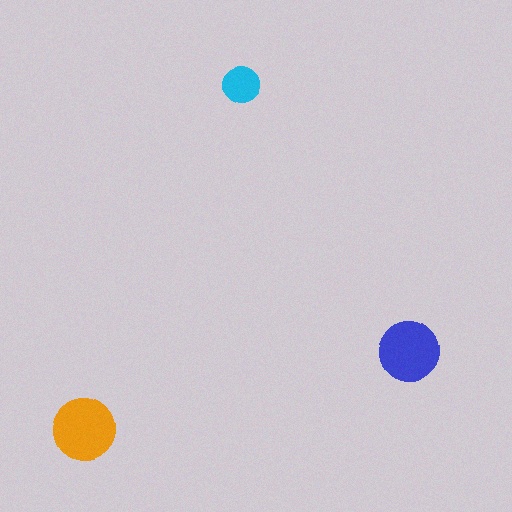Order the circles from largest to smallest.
the orange one, the blue one, the cyan one.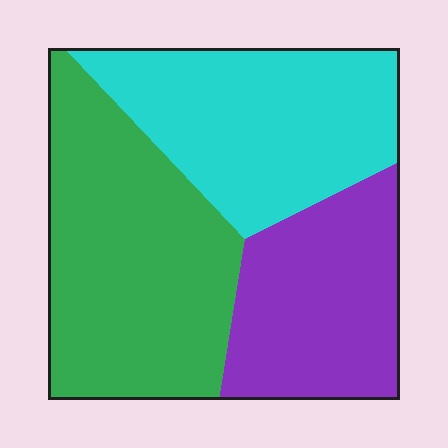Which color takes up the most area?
Green, at roughly 40%.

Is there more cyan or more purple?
Cyan.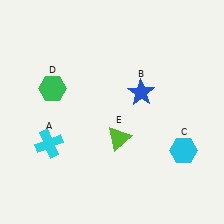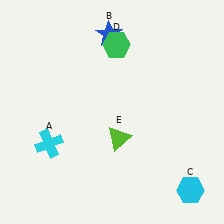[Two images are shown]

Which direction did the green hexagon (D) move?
The green hexagon (D) moved right.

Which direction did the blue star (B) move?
The blue star (B) moved up.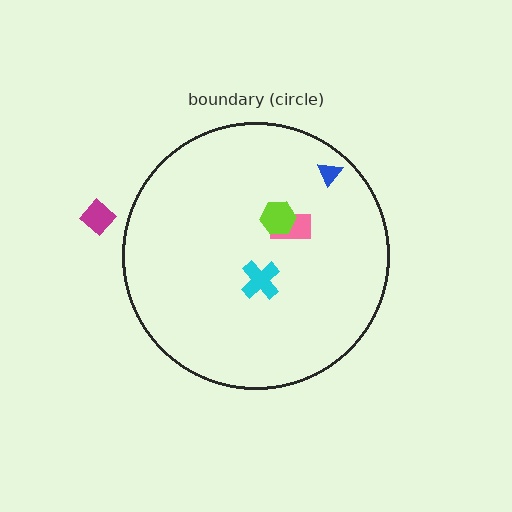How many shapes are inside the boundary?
4 inside, 1 outside.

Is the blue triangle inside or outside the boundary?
Inside.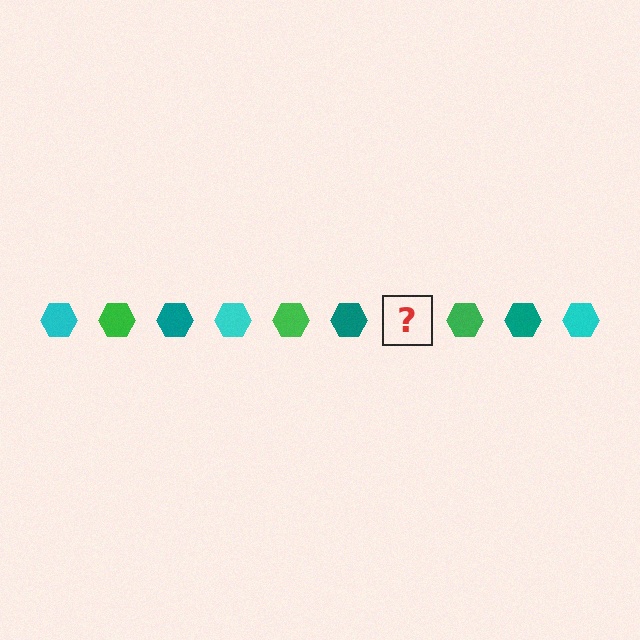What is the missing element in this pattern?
The missing element is a cyan hexagon.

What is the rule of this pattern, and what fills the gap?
The rule is that the pattern cycles through cyan, green, teal hexagons. The gap should be filled with a cyan hexagon.